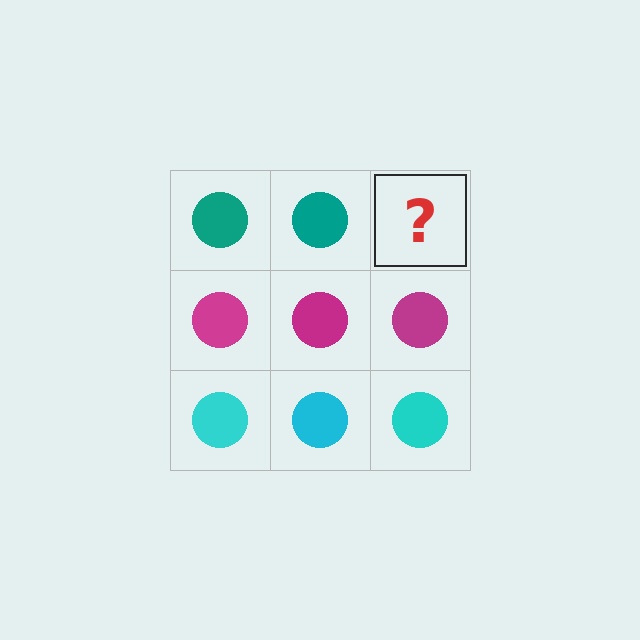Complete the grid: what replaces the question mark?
The question mark should be replaced with a teal circle.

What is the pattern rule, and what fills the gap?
The rule is that each row has a consistent color. The gap should be filled with a teal circle.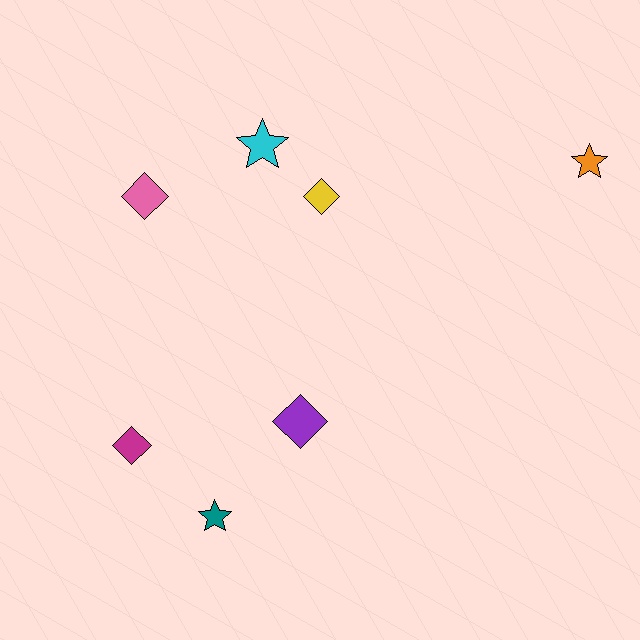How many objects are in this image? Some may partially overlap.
There are 7 objects.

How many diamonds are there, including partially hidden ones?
There are 4 diamonds.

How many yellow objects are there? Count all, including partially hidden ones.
There is 1 yellow object.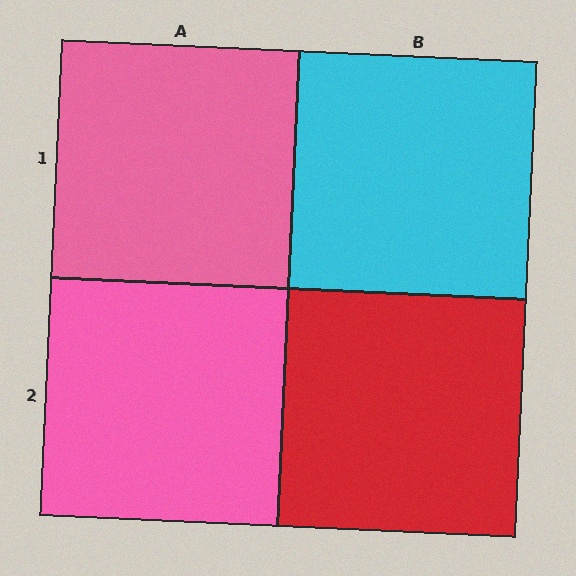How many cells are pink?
2 cells are pink.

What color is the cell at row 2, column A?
Pink.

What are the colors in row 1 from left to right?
Pink, cyan.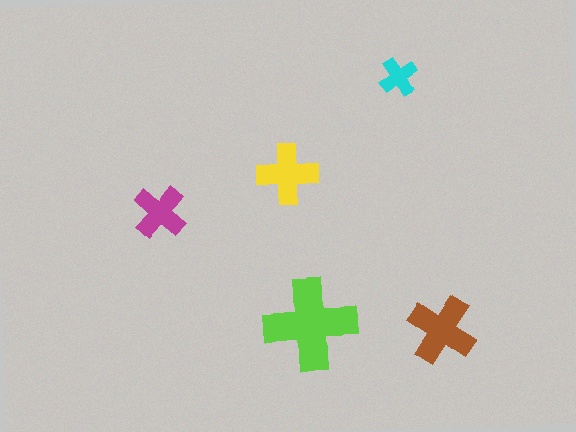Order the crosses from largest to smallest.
the lime one, the brown one, the yellow one, the magenta one, the cyan one.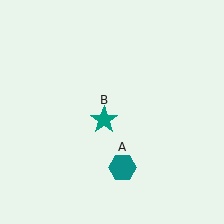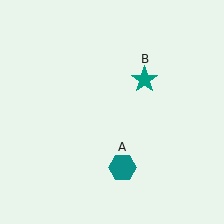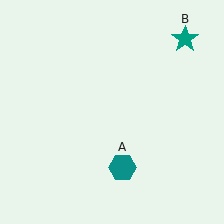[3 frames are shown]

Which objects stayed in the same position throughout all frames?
Teal hexagon (object A) remained stationary.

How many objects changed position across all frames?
1 object changed position: teal star (object B).